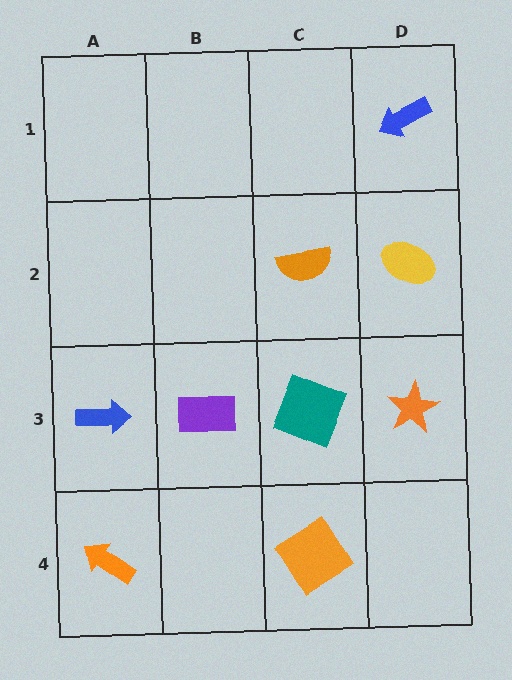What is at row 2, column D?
A yellow ellipse.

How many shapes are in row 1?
1 shape.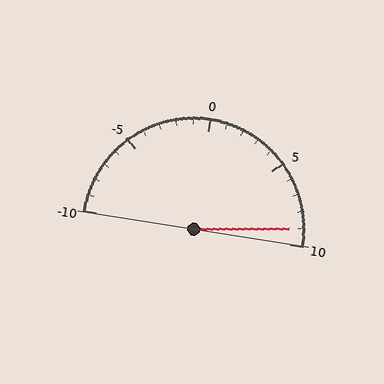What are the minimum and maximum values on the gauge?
The gauge ranges from -10 to 10.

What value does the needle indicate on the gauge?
The needle indicates approximately 9.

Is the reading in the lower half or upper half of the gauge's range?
The reading is in the upper half of the range (-10 to 10).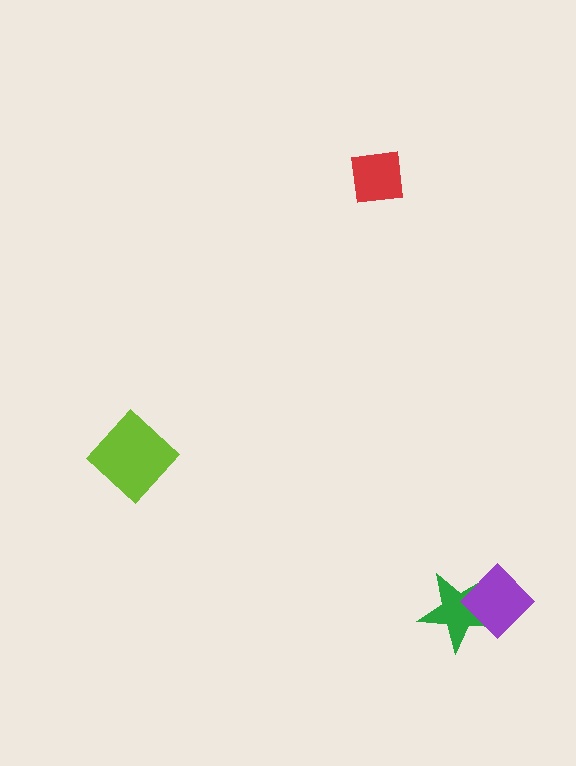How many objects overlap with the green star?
1 object overlaps with the green star.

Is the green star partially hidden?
Yes, it is partially covered by another shape.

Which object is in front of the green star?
The purple diamond is in front of the green star.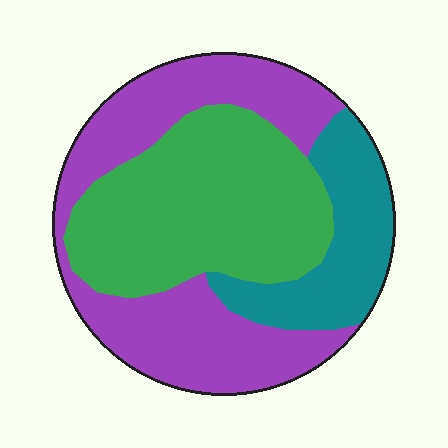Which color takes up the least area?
Teal, at roughly 20%.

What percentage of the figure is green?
Green covers about 40% of the figure.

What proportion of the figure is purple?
Purple covers 41% of the figure.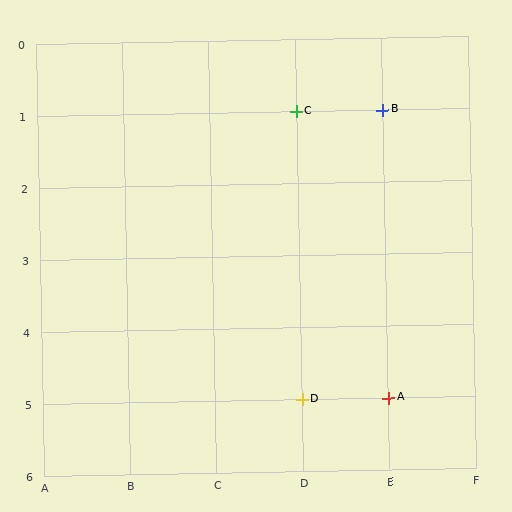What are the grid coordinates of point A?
Point A is at grid coordinates (E, 5).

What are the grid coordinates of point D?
Point D is at grid coordinates (D, 5).